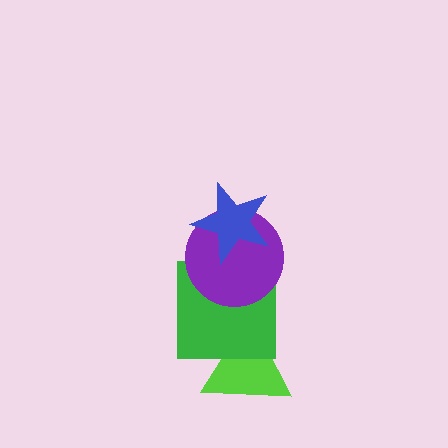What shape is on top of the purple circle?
The blue star is on top of the purple circle.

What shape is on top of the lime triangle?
The green square is on top of the lime triangle.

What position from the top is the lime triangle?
The lime triangle is 4th from the top.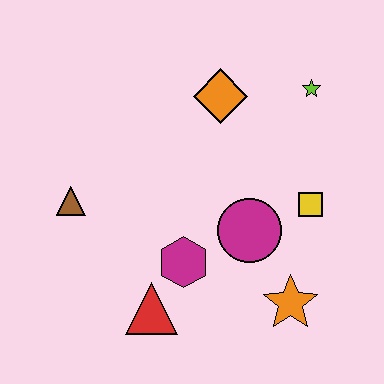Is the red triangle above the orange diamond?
No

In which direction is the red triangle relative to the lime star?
The red triangle is below the lime star.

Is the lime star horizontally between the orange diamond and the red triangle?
No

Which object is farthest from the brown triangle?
The lime star is farthest from the brown triangle.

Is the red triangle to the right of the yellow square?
No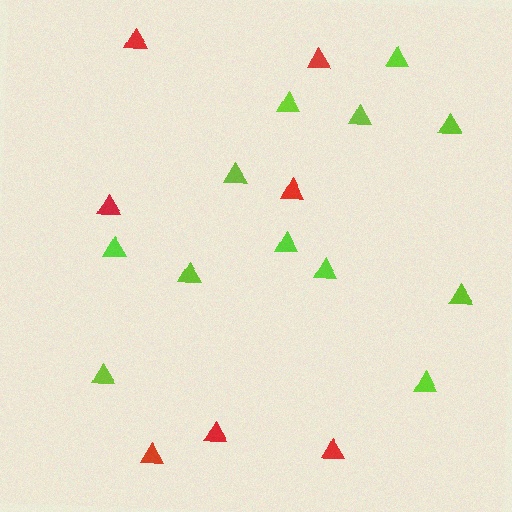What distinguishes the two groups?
There are 2 groups: one group of lime triangles (12) and one group of red triangles (7).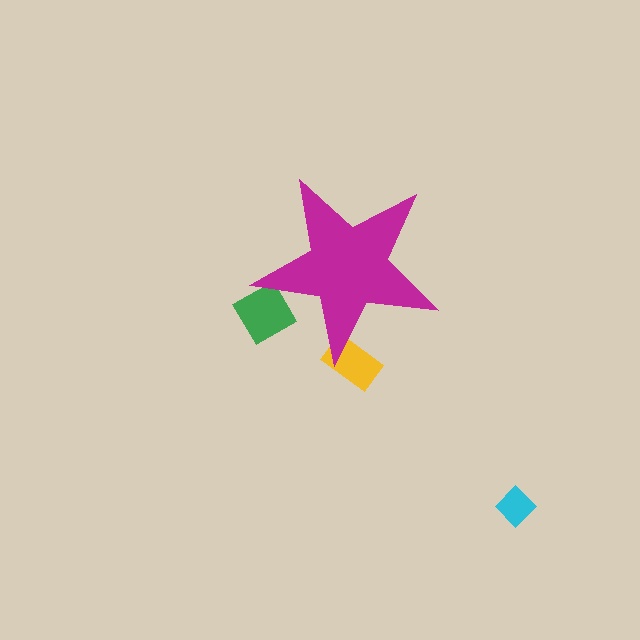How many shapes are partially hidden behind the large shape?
2 shapes are partially hidden.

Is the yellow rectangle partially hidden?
Yes, the yellow rectangle is partially hidden behind the magenta star.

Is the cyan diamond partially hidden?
No, the cyan diamond is fully visible.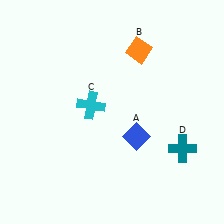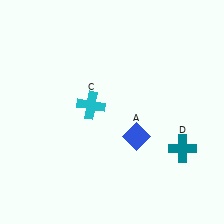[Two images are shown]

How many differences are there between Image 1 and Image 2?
There is 1 difference between the two images.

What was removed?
The orange diamond (B) was removed in Image 2.